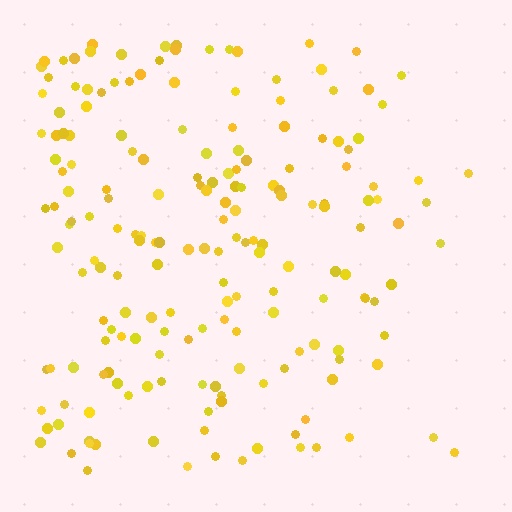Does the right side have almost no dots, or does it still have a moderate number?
Still a moderate number, just noticeably fewer than the left.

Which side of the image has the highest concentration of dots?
The left.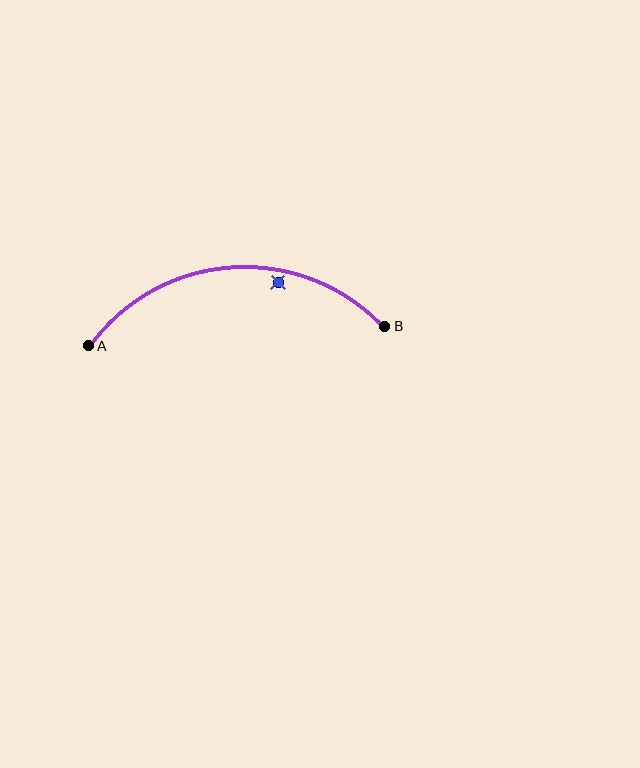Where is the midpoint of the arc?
The arc midpoint is the point on the curve farthest from the straight line joining A and B. It sits above that line.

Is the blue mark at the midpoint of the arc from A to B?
No — the blue mark does not lie on the arc at all. It sits slightly inside the curve.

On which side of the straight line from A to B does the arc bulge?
The arc bulges above the straight line connecting A and B.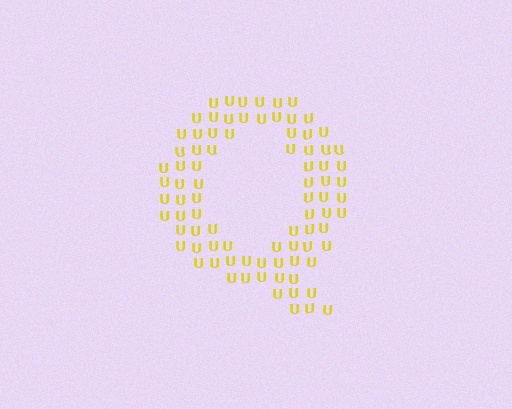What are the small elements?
The small elements are letter U's.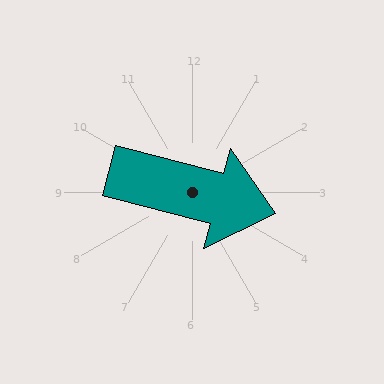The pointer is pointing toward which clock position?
Roughly 3 o'clock.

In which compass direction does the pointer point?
East.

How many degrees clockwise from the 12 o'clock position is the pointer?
Approximately 105 degrees.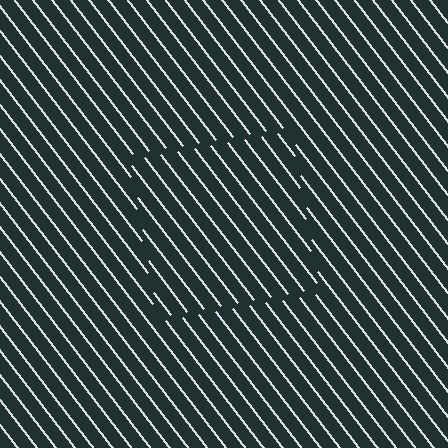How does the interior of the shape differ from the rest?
The interior of the shape contains the same grating, shifted by half a period — the contour is defined by the phase discontinuity where line-ends from the inner and outer gratings abut.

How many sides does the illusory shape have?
4 sides — the line-ends trace a square.